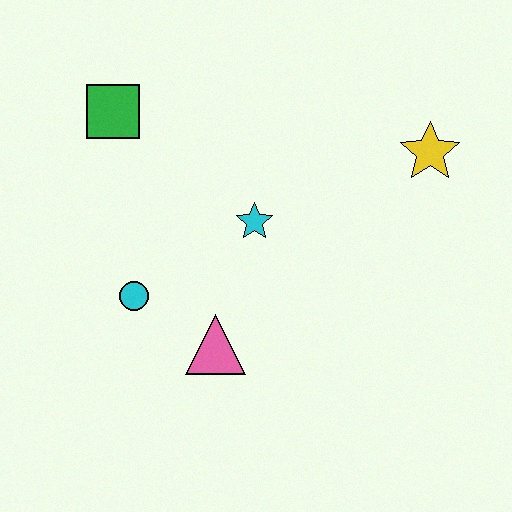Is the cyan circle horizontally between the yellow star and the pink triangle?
No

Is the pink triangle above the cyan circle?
No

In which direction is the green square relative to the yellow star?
The green square is to the left of the yellow star.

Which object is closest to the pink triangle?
The cyan circle is closest to the pink triangle.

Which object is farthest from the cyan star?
The yellow star is farthest from the cyan star.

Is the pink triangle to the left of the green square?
No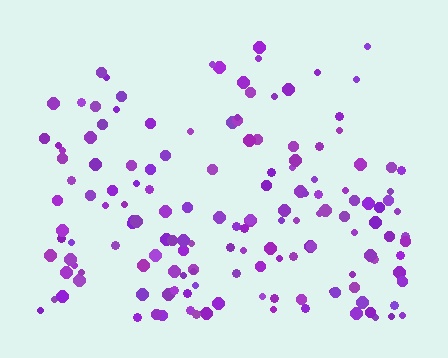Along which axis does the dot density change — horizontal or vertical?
Vertical.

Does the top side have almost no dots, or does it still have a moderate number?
Still a moderate number, just noticeably fewer than the bottom.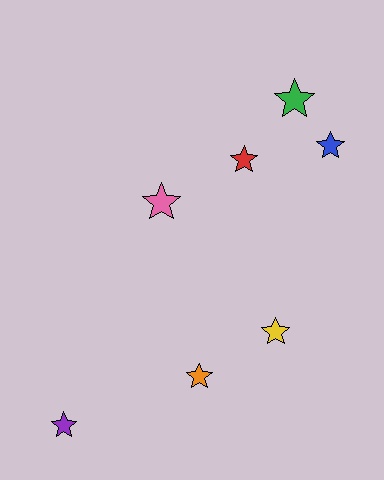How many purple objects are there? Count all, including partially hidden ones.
There is 1 purple object.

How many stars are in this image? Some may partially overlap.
There are 7 stars.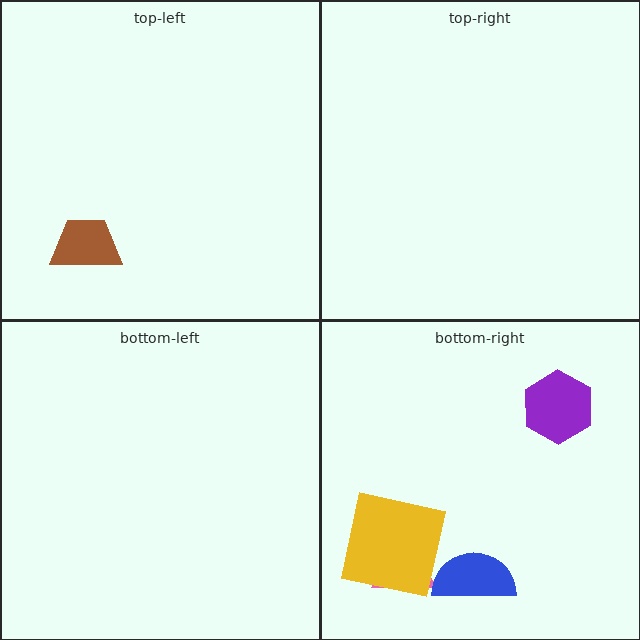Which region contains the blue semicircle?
The bottom-right region.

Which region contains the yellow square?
The bottom-right region.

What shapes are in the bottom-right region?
The purple hexagon, the pink triangle, the blue semicircle, the yellow square.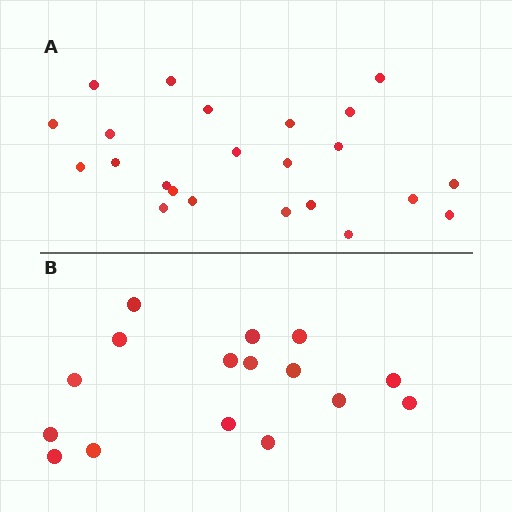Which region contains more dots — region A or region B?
Region A (the top region) has more dots.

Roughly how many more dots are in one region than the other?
Region A has roughly 8 or so more dots than region B.